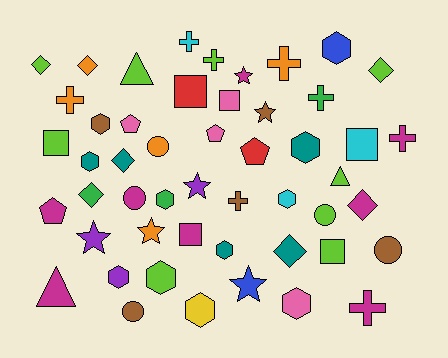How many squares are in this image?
There are 6 squares.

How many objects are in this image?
There are 50 objects.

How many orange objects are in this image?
There are 5 orange objects.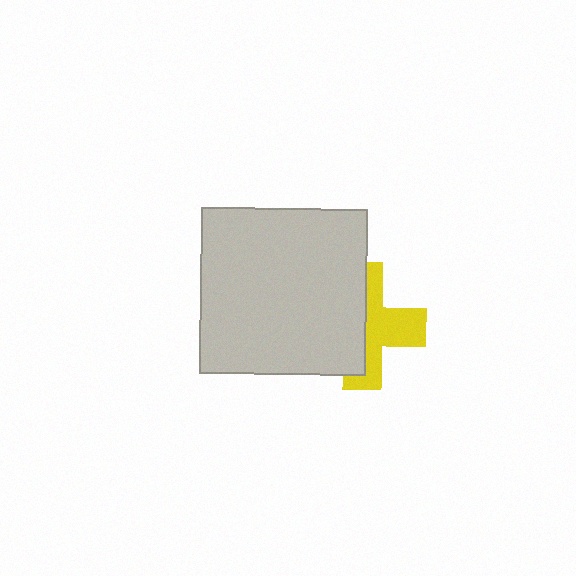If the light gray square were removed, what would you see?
You would see the complete yellow cross.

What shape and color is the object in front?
The object in front is a light gray square.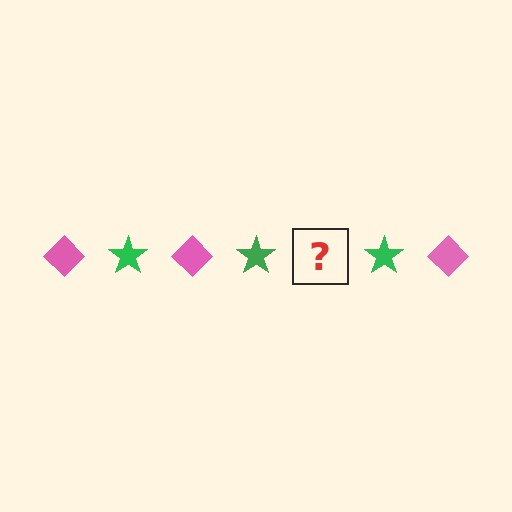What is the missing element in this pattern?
The missing element is a pink diamond.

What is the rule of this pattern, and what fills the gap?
The rule is that the pattern alternates between pink diamond and green star. The gap should be filled with a pink diamond.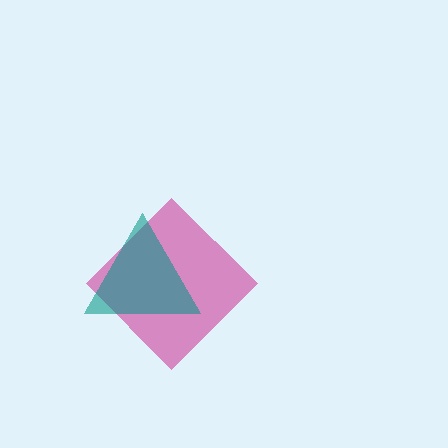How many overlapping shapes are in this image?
There are 2 overlapping shapes in the image.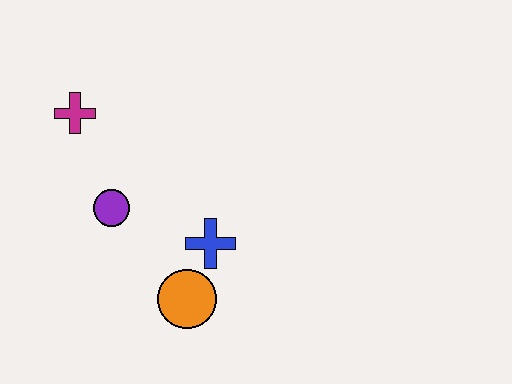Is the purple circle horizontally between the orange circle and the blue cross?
No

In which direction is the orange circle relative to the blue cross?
The orange circle is below the blue cross.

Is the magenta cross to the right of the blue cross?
No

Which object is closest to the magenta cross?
The purple circle is closest to the magenta cross.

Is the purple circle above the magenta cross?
No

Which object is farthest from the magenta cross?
The orange circle is farthest from the magenta cross.